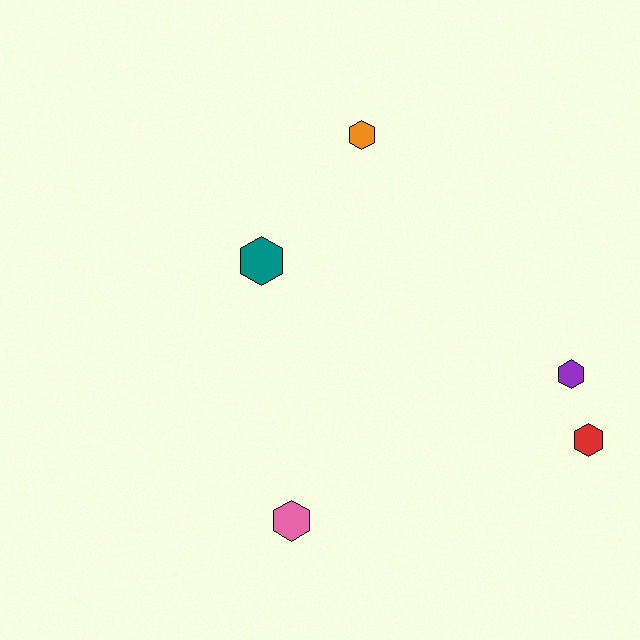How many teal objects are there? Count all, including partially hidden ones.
There is 1 teal object.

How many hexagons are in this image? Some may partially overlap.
There are 5 hexagons.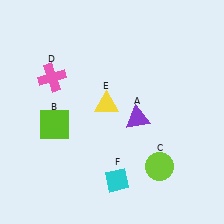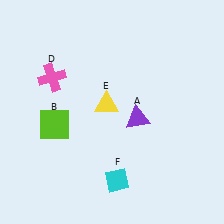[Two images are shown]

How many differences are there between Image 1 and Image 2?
There is 1 difference between the two images.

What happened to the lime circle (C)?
The lime circle (C) was removed in Image 2. It was in the bottom-right area of Image 1.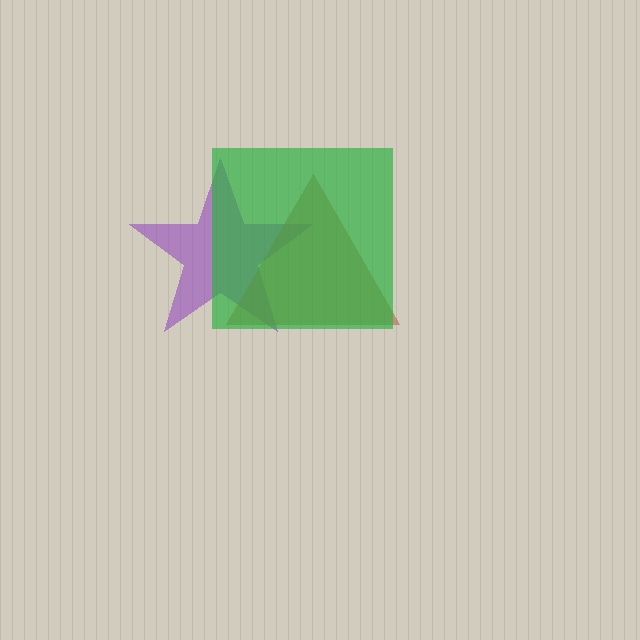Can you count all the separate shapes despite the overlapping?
Yes, there are 3 separate shapes.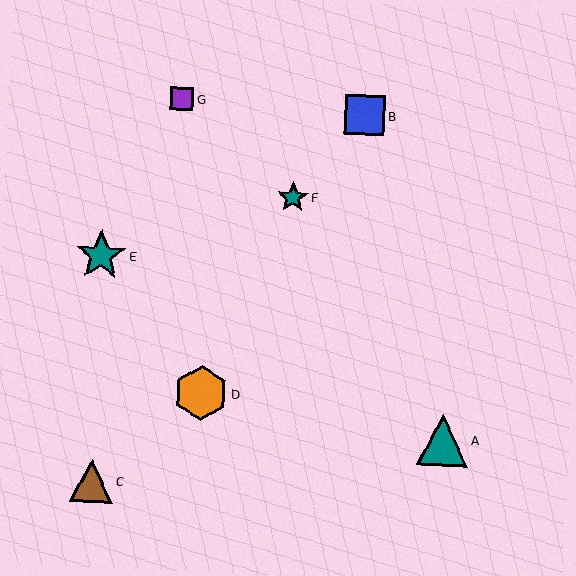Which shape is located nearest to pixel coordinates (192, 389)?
The orange hexagon (labeled D) at (201, 393) is nearest to that location.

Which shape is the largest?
The orange hexagon (labeled D) is the largest.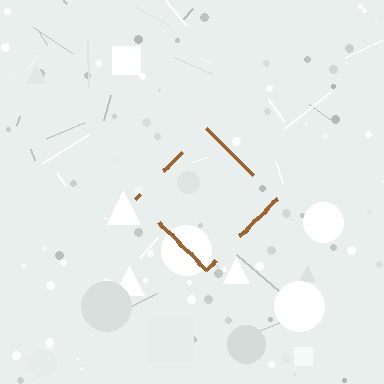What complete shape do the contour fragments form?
The contour fragments form a diamond.